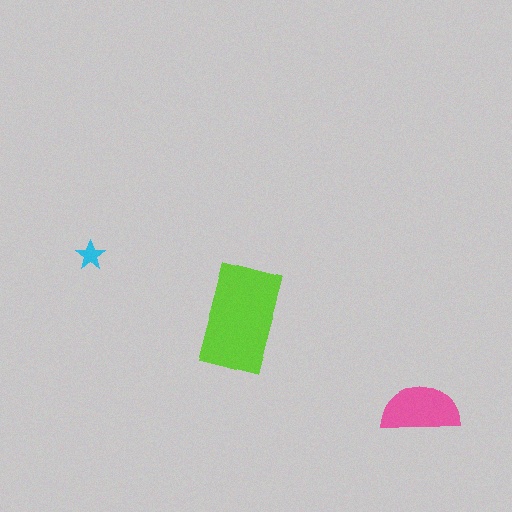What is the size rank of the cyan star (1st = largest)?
3rd.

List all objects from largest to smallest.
The lime rectangle, the pink semicircle, the cyan star.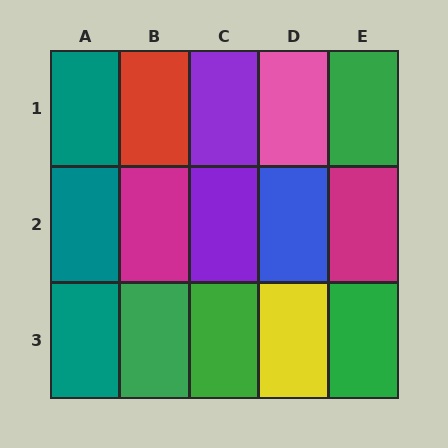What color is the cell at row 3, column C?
Green.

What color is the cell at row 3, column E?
Green.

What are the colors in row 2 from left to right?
Teal, magenta, purple, blue, magenta.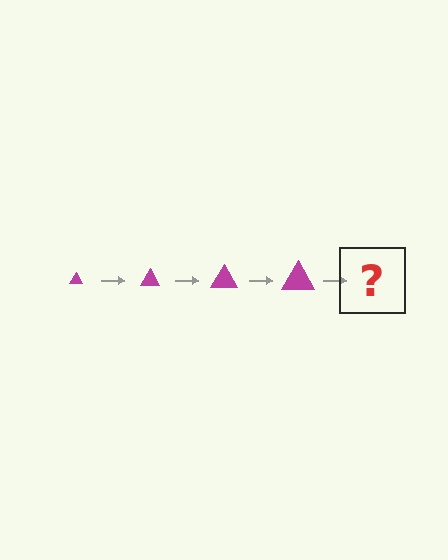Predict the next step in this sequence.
The next step is a magenta triangle, larger than the previous one.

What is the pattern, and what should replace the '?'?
The pattern is that the triangle gets progressively larger each step. The '?' should be a magenta triangle, larger than the previous one.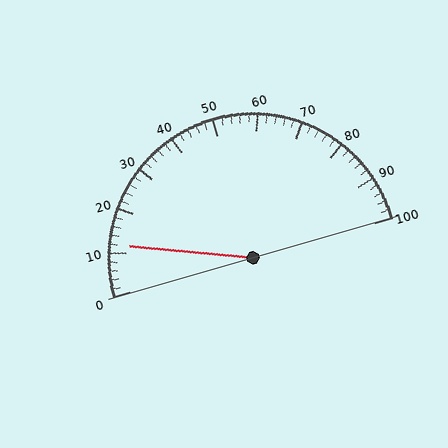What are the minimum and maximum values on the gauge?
The gauge ranges from 0 to 100.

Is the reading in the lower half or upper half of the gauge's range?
The reading is in the lower half of the range (0 to 100).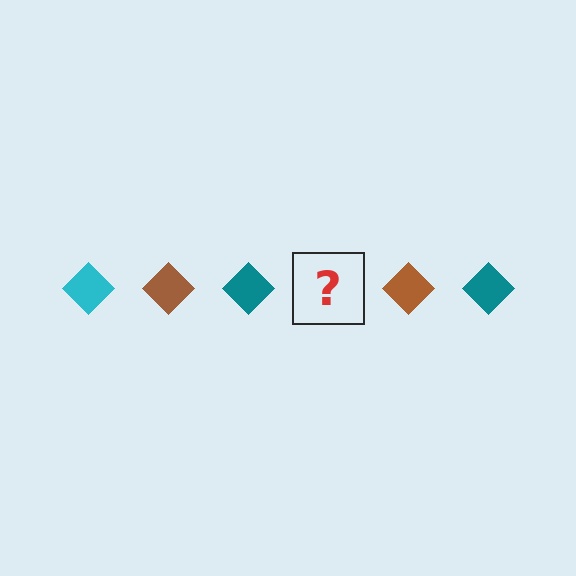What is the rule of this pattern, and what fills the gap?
The rule is that the pattern cycles through cyan, brown, teal diamonds. The gap should be filled with a cyan diamond.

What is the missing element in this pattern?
The missing element is a cyan diamond.